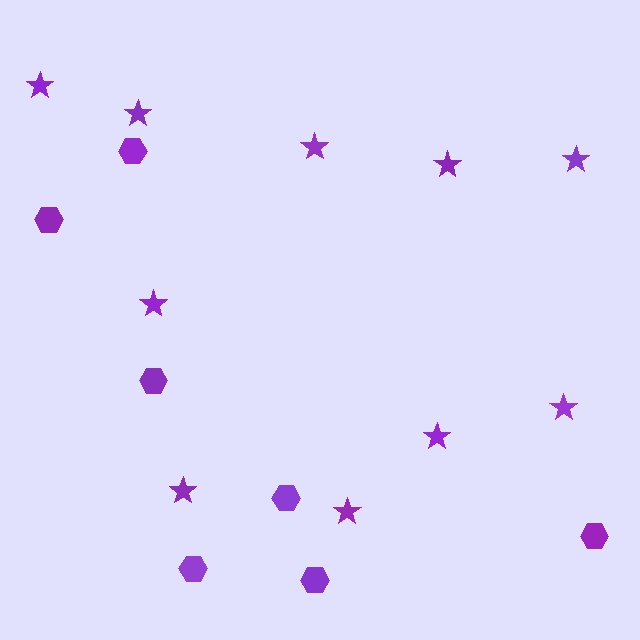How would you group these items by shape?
There are 2 groups: one group of stars (10) and one group of hexagons (7).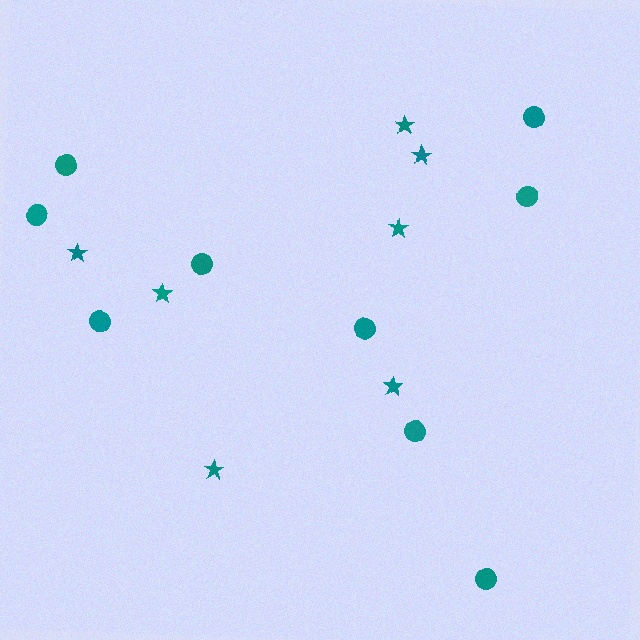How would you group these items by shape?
There are 2 groups: one group of stars (7) and one group of circles (9).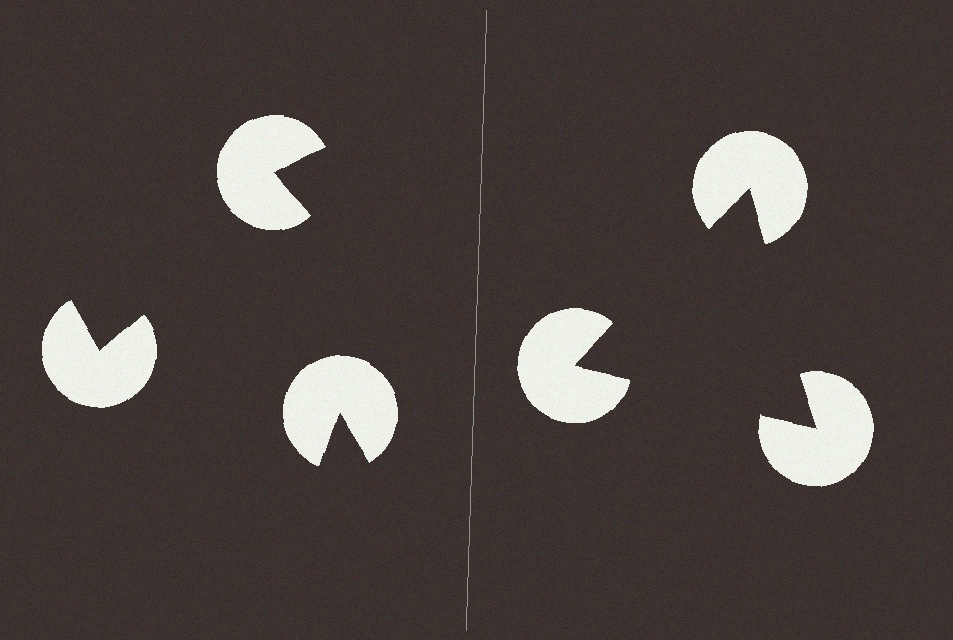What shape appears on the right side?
An illusory triangle.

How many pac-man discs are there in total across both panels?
6 — 3 on each side.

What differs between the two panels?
The pac-man discs are positioned identically on both sides; only the wedge orientations differ. On the right they align to a triangle; on the left they are misaligned.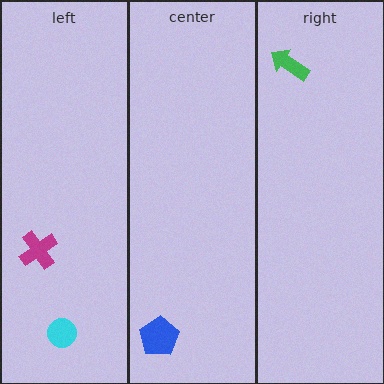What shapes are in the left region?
The cyan circle, the magenta cross.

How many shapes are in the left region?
2.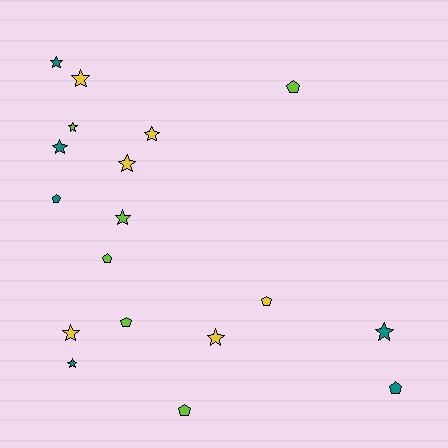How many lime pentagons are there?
There are 4 lime pentagons.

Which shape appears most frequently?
Star, with 11 objects.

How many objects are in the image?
There are 18 objects.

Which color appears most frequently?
Lime, with 6 objects.